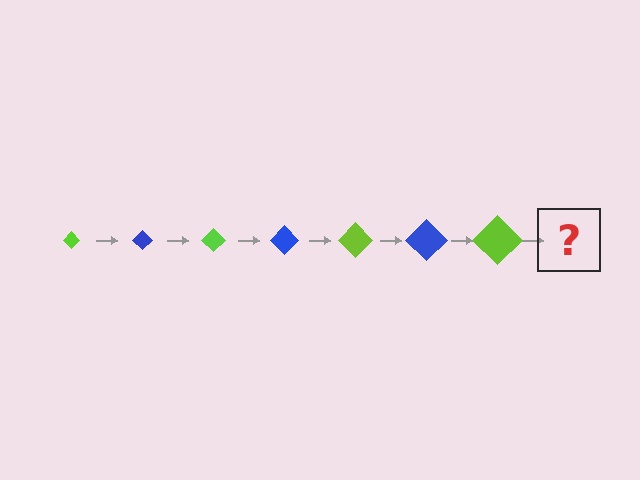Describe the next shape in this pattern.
It should be a blue diamond, larger than the previous one.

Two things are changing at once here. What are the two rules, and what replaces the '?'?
The two rules are that the diamond grows larger each step and the color cycles through lime and blue. The '?' should be a blue diamond, larger than the previous one.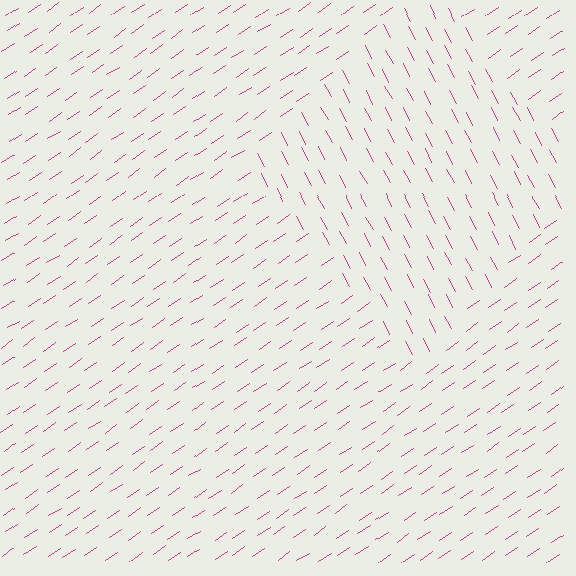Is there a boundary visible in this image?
Yes, there is a texture boundary formed by a change in line orientation.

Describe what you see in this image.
The image is filled with small magenta line segments. A diamond region in the image has lines oriented differently from the surrounding lines, creating a visible texture boundary.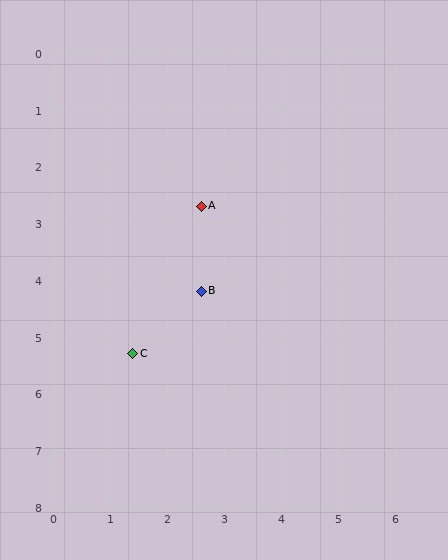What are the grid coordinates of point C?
Point C is at approximately (1.4, 5.3).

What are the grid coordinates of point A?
Point A is at approximately (2.6, 2.7).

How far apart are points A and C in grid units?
Points A and C are about 2.9 grid units apart.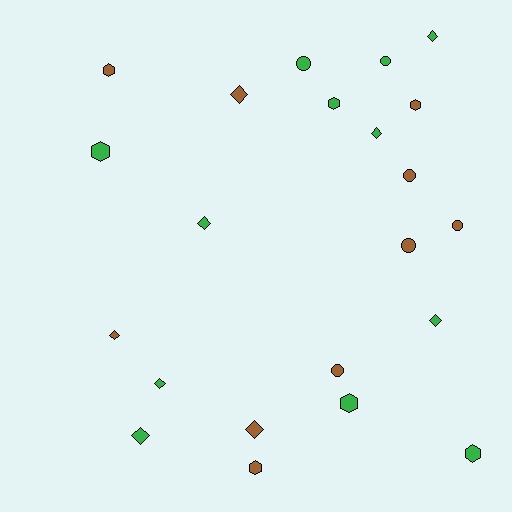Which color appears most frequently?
Green, with 12 objects.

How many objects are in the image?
There are 22 objects.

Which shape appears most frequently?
Diamond, with 9 objects.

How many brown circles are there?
There are 4 brown circles.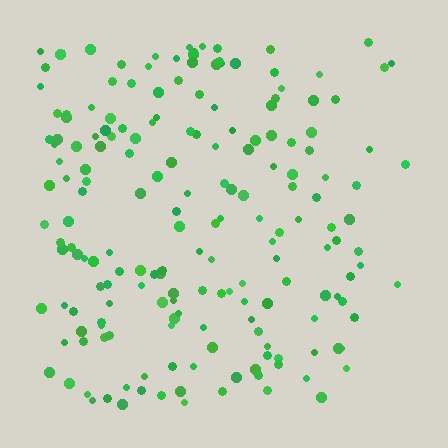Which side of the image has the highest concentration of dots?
The left.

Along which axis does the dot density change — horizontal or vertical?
Horizontal.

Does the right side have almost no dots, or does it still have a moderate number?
Still a moderate number, just noticeably fewer than the left.